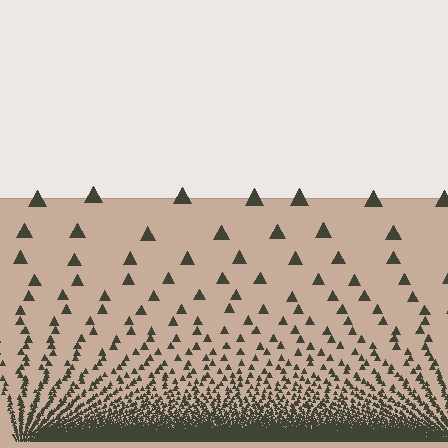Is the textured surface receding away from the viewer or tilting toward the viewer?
The surface appears to tilt toward the viewer. Texture elements get larger and sparser toward the top.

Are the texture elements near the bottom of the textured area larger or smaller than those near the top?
Smaller. The gradient is inverted — elements near the bottom are smaller and denser.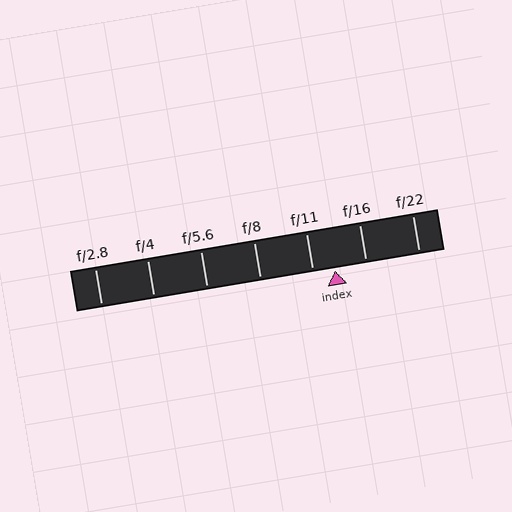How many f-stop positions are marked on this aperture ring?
There are 7 f-stop positions marked.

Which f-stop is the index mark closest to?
The index mark is closest to f/11.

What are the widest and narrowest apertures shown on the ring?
The widest aperture shown is f/2.8 and the narrowest is f/22.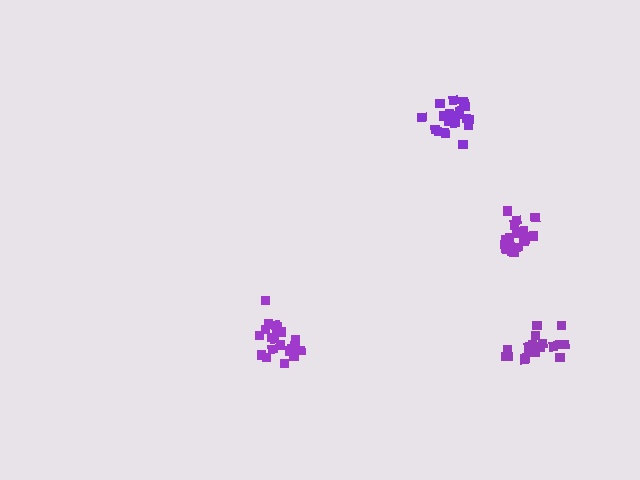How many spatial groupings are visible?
There are 4 spatial groupings.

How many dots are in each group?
Group 1: 18 dots, Group 2: 21 dots, Group 3: 19 dots, Group 4: 18 dots (76 total).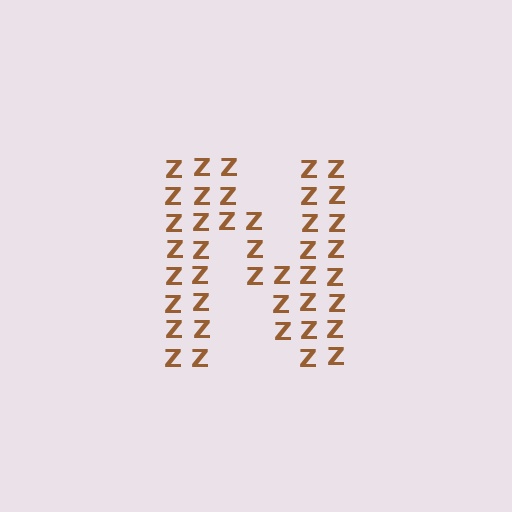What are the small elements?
The small elements are letter Z's.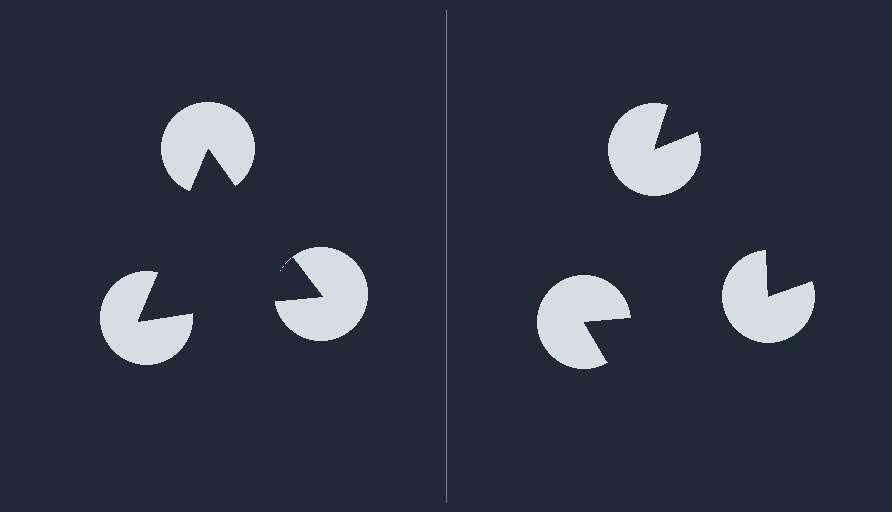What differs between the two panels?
The pac-man discs are positioned identically on both sides; only the wedge orientations differ. On the left they align to a triangle; on the right they are misaligned.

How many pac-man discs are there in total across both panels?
6 — 3 on each side.